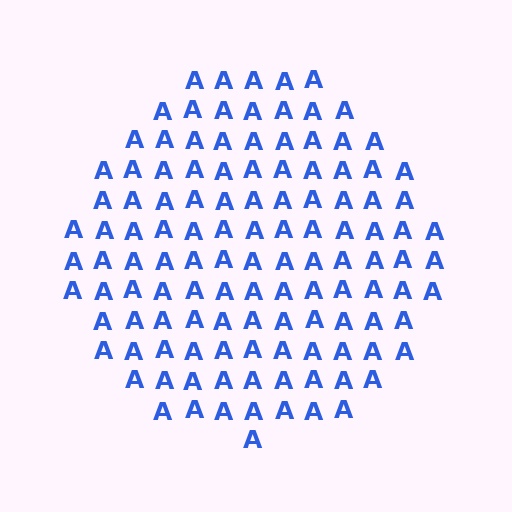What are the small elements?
The small elements are letter A's.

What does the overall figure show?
The overall figure shows a circle.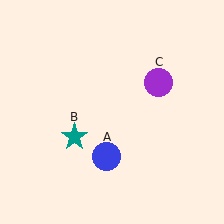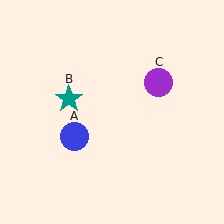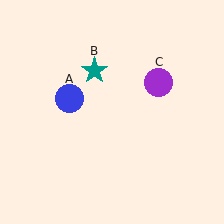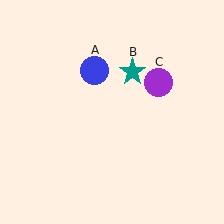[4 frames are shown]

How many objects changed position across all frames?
2 objects changed position: blue circle (object A), teal star (object B).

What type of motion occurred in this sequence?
The blue circle (object A), teal star (object B) rotated clockwise around the center of the scene.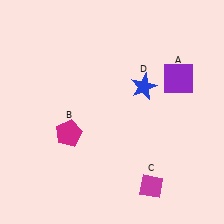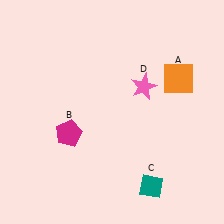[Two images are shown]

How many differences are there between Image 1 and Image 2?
There are 3 differences between the two images.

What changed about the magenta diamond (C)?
In Image 1, C is magenta. In Image 2, it changed to teal.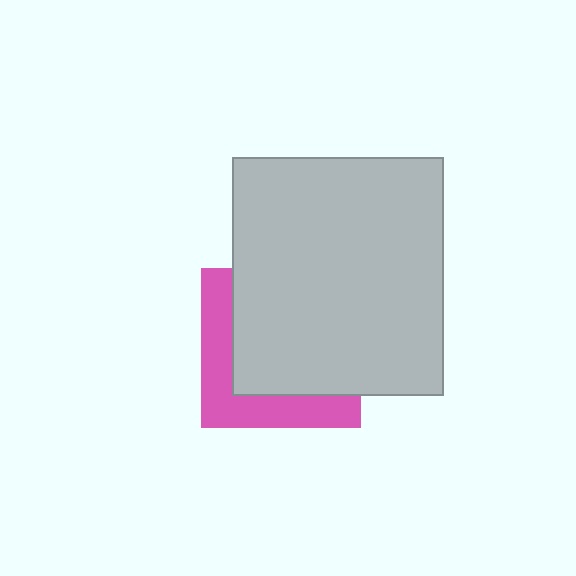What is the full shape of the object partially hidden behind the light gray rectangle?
The partially hidden object is a pink square.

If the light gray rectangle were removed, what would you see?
You would see the complete pink square.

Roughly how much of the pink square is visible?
A small part of it is visible (roughly 35%).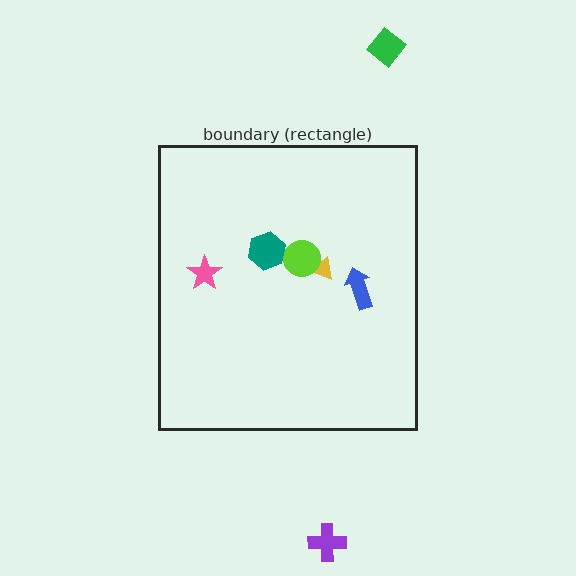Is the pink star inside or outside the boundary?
Inside.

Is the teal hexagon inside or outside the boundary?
Inside.